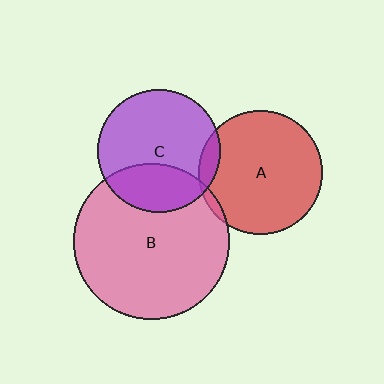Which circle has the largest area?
Circle B (pink).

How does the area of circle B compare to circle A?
Approximately 1.6 times.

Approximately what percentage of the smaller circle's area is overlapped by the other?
Approximately 5%.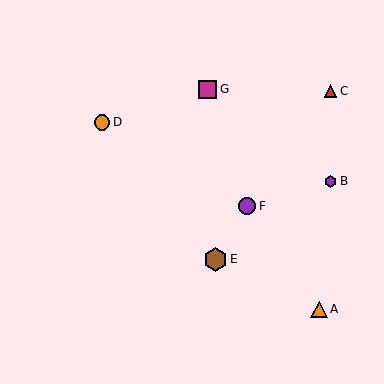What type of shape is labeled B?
Shape B is a purple hexagon.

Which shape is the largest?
The brown hexagon (labeled E) is the largest.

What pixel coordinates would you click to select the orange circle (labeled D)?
Click at (102, 122) to select the orange circle D.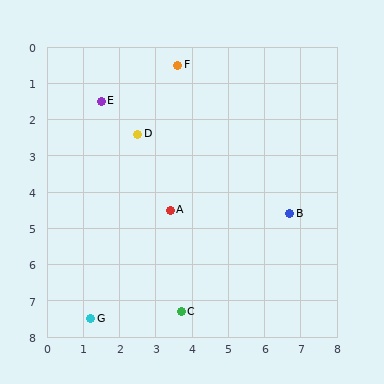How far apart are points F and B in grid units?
Points F and B are about 5.1 grid units apart.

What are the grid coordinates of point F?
Point F is at approximately (3.6, 0.5).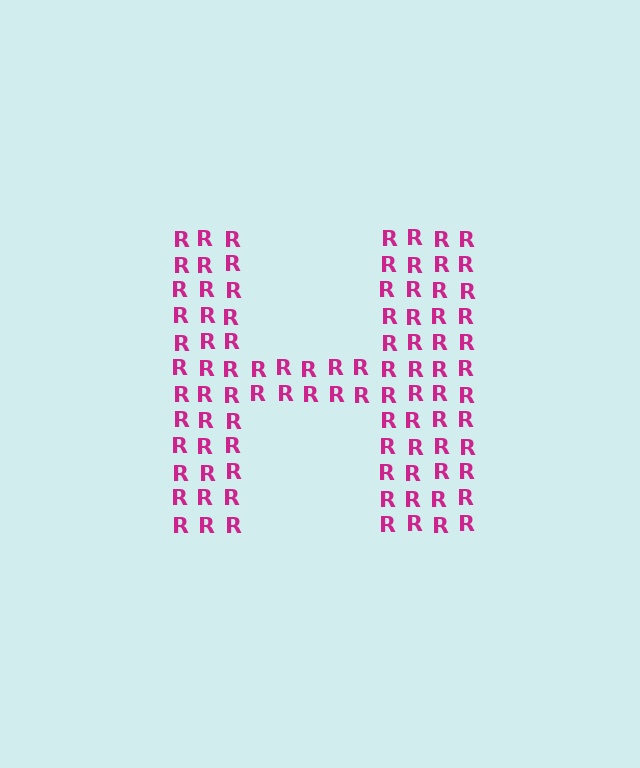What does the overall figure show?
The overall figure shows the letter H.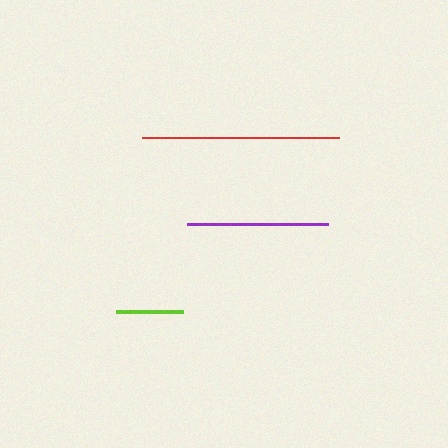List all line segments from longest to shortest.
From longest to shortest: red, purple, lime.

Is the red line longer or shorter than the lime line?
The red line is longer than the lime line.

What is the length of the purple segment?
The purple segment is approximately 141 pixels long.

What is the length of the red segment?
The red segment is approximately 197 pixels long.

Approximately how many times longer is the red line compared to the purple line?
The red line is approximately 1.4 times the length of the purple line.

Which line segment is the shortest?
The lime line is the shortest at approximately 67 pixels.